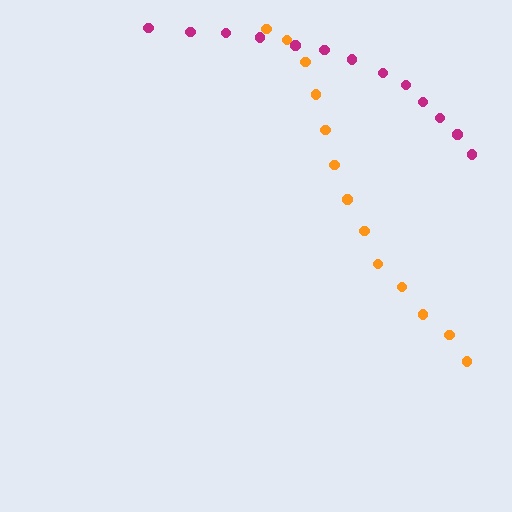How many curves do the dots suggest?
There are 2 distinct paths.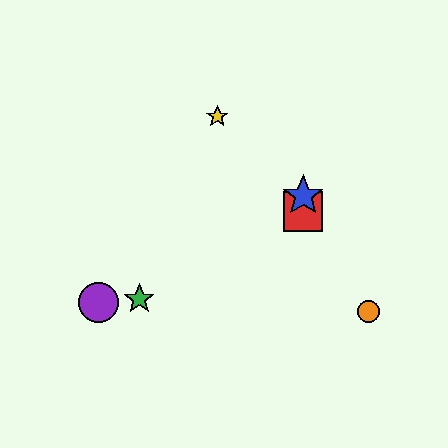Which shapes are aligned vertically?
The red square, the blue star are aligned vertically.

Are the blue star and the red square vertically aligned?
Yes, both are at x≈303.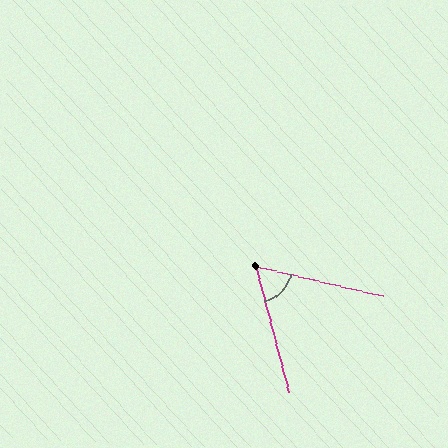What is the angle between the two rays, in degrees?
Approximately 62 degrees.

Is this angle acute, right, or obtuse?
It is acute.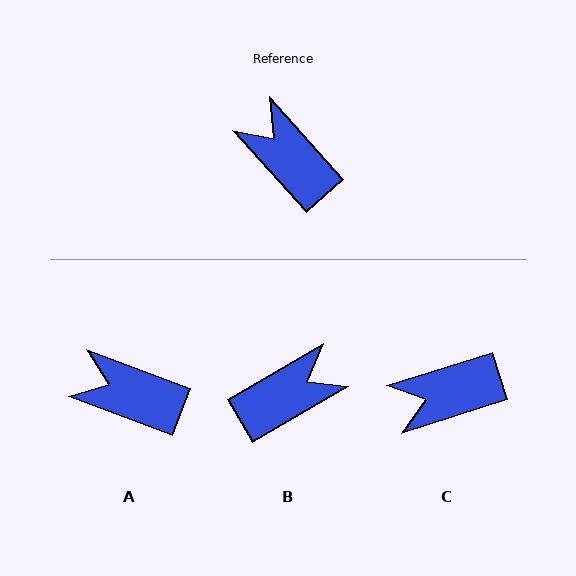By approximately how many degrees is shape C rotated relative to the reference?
Approximately 65 degrees counter-clockwise.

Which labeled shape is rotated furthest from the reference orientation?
B, about 102 degrees away.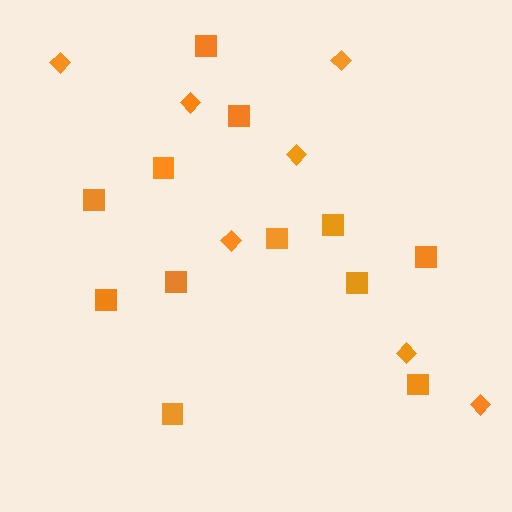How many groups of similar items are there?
There are 2 groups: one group of diamonds (7) and one group of squares (12).